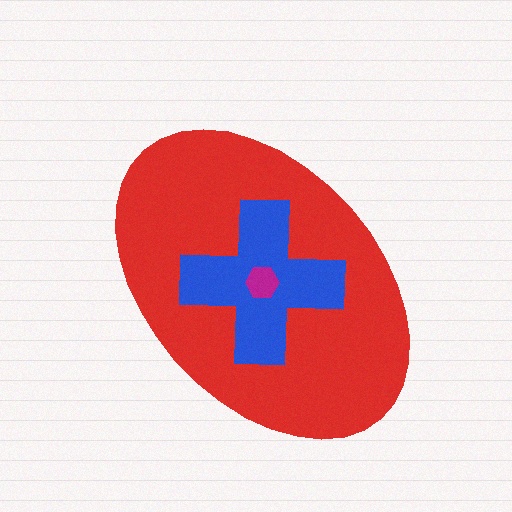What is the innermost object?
The magenta hexagon.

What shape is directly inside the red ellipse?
The blue cross.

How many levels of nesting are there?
3.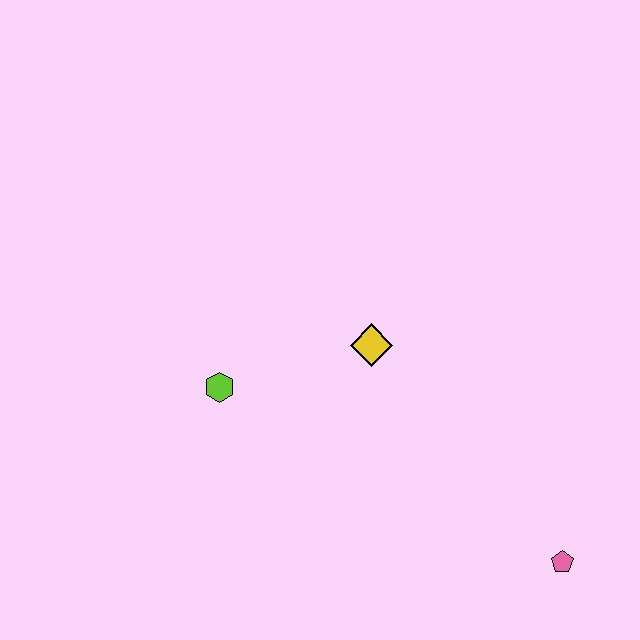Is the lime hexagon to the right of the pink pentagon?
No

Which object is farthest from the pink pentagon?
The lime hexagon is farthest from the pink pentagon.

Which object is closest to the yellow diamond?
The lime hexagon is closest to the yellow diamond.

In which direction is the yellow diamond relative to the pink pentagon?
The yellow diamond is above the pink pentagon.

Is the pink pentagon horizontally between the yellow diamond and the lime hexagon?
No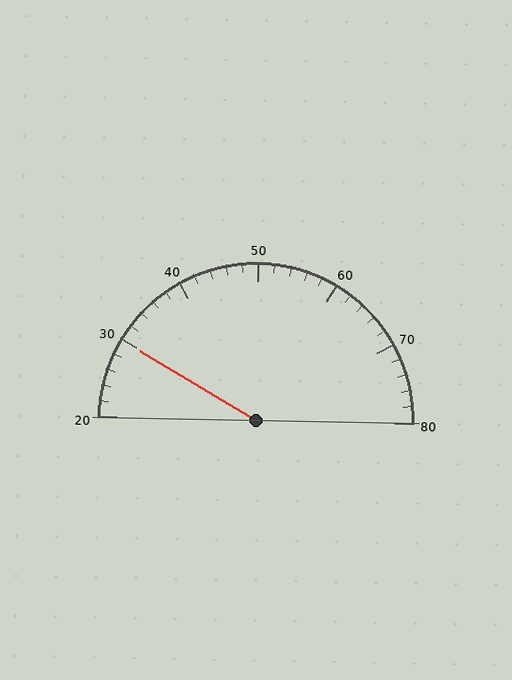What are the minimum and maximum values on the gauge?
The gauge ranges from 20 to 80.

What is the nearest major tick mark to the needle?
The nearest major tick mark is 30.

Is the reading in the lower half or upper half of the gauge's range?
The reading is in the lower half of the range (20 to 80).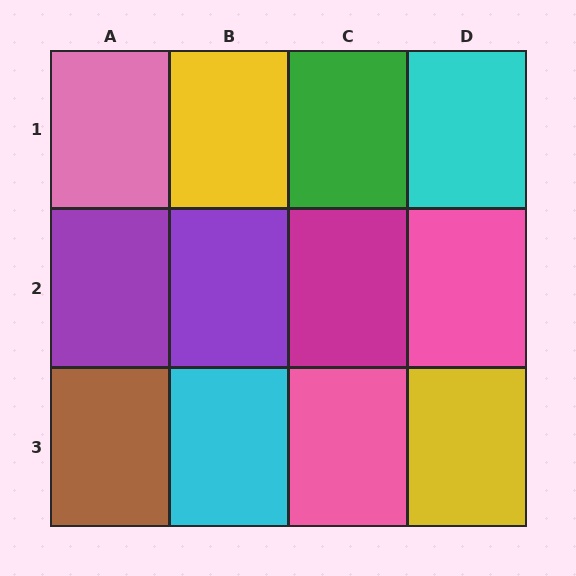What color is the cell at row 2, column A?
Purple.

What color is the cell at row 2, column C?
Magenta.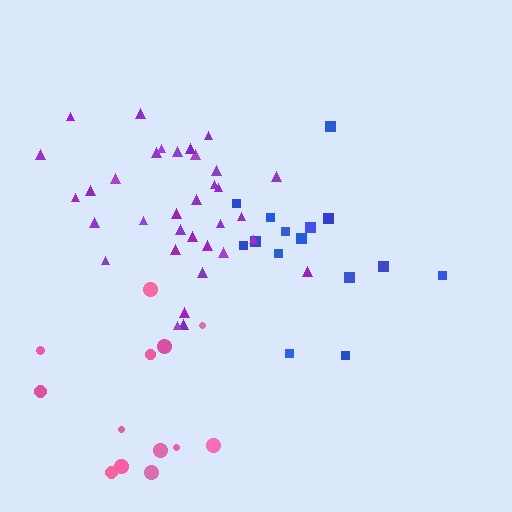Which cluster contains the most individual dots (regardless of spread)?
Purple (34).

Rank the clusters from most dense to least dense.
purple, blue, pink.